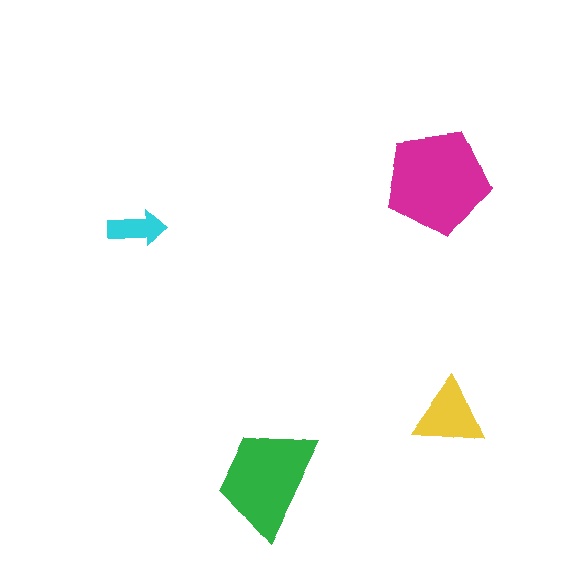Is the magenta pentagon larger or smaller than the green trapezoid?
Larger.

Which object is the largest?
The magenta pentagon.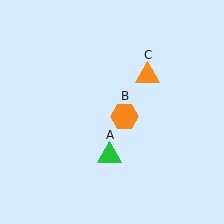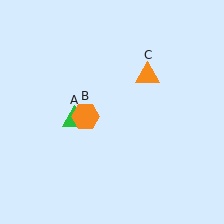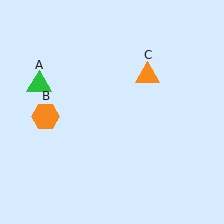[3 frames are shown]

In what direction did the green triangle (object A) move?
The green triangle (object A) moved up and to the left.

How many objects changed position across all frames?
2 objects changed position: green triangle (object A), orange hexagon (object B).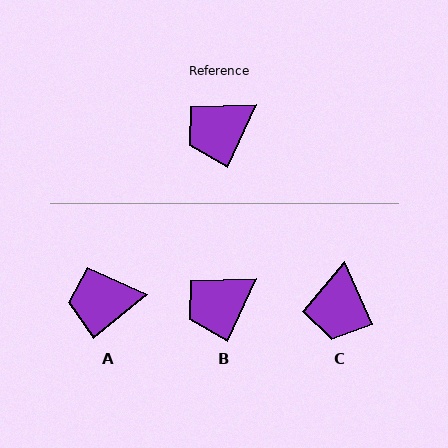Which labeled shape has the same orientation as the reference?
B.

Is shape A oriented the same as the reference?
No, it is off by about 26 degrees.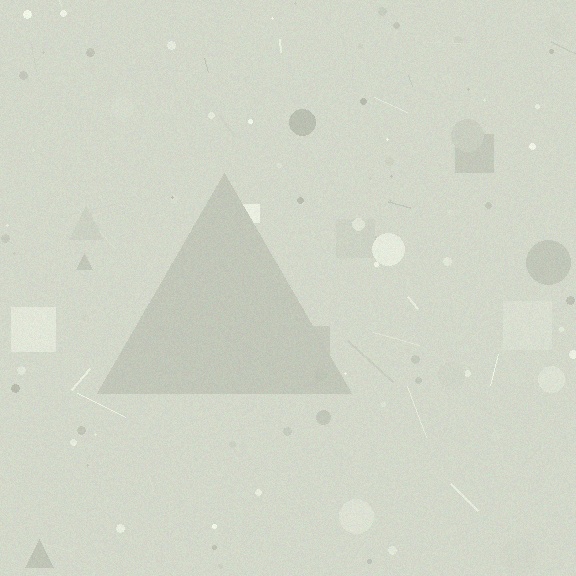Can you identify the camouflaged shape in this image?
The camouflaged shape is a triangle.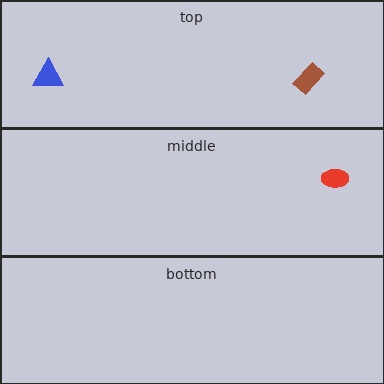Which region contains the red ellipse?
The middle region.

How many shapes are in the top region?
2.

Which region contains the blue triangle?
The top region.